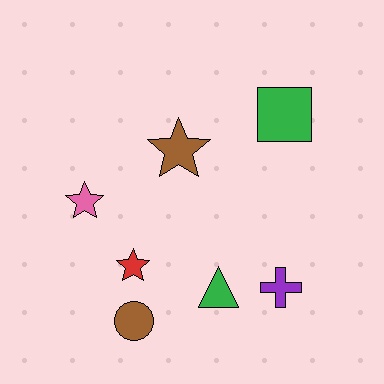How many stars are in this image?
There are 3 stars.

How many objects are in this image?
There are 7 objects.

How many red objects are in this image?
There is 1 red object.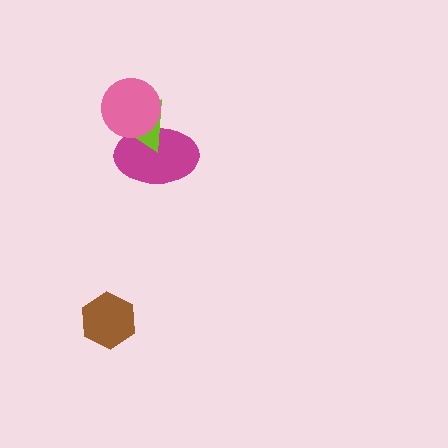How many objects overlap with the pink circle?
2 objects overlap with the pink circle.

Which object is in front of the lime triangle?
The pink circle is in front of the lime triangle.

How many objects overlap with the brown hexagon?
0 objects overlap with the brown hexagon.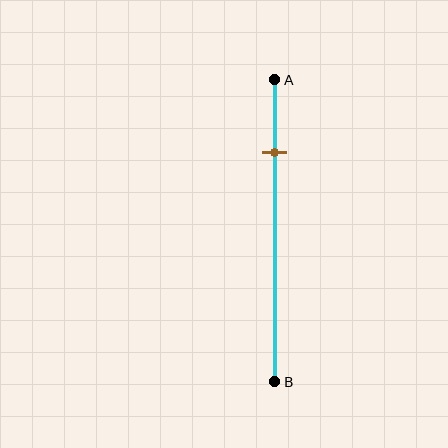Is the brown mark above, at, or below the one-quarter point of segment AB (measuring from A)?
The brown mark is approximately at the one-quarter point of segment AB.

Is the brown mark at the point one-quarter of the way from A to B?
Yes, the mark is approximately at the one-quarter point.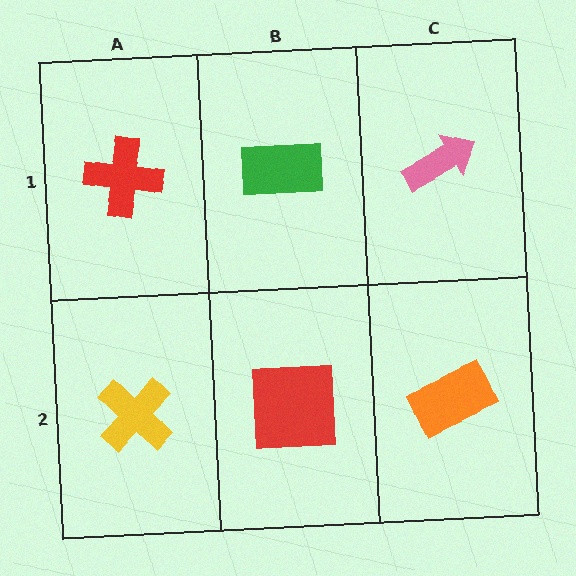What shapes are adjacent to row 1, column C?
An orange rectangle (row 2, column C), a green rectangle (row 1, column B).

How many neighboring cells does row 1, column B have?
3.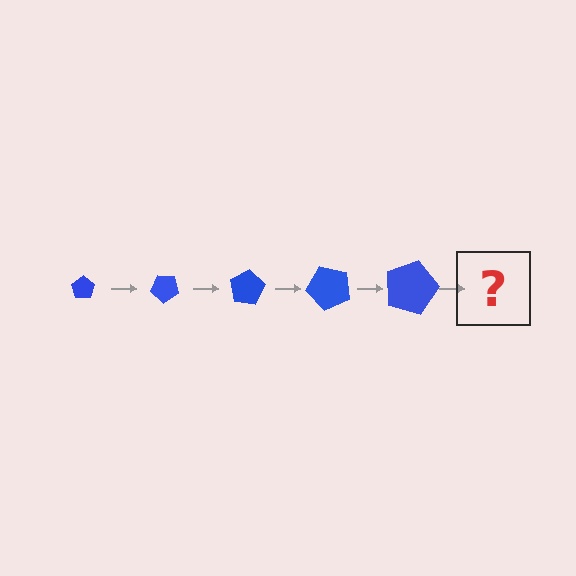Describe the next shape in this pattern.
It should be a pentagon, larger than the previous one and rotated 200 degrees from the start.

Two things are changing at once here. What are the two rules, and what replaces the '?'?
The two rules are that the pentagon grows larger each step and it rotates 40 degrees each step. The '?' should be a pentagon, larger than the previous one and rotated 200 degrees from the start.